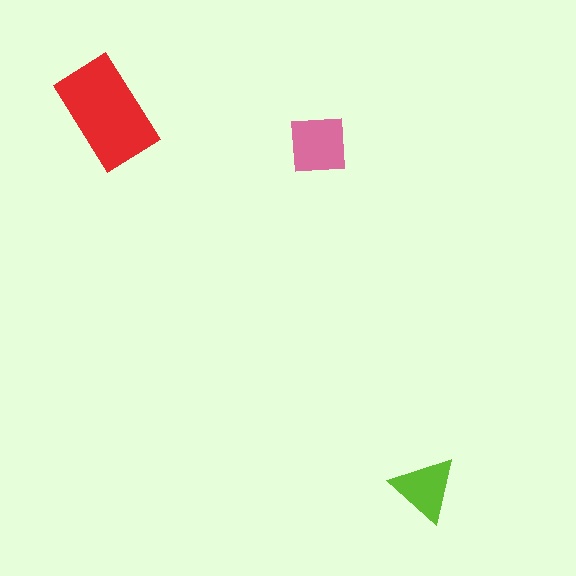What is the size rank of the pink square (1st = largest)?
2nd.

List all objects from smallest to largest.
The lime triangle, the pink square, the red rectangle.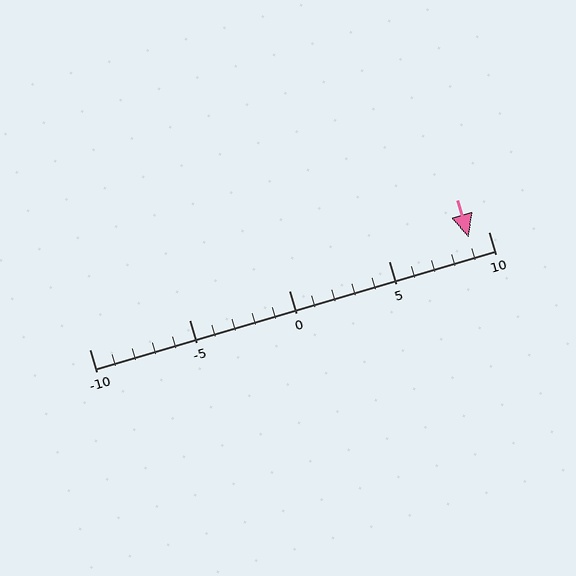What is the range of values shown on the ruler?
The ruler shows values from -10 to 10.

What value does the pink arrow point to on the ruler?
The pink arrow points to approximately 9.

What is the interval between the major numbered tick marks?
The major tick marks are spaced 5 units apart.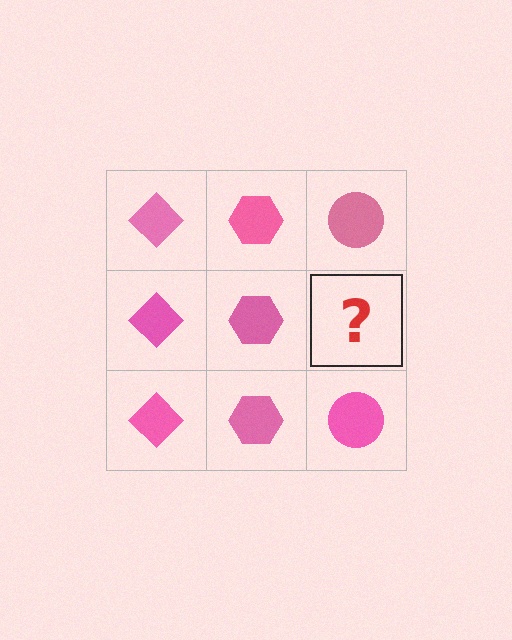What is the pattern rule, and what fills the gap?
The rule is that each column has a consistent shape. The gap should be filled with a pink circle.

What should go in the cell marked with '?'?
The missing cell should contain a pink circle.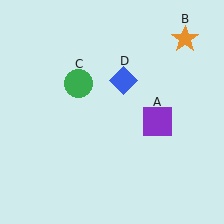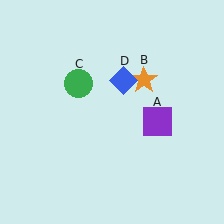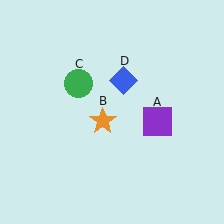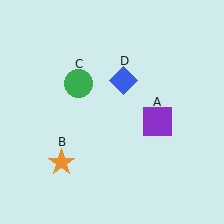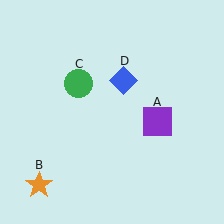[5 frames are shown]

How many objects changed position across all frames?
1 object changed position: orange star (object B).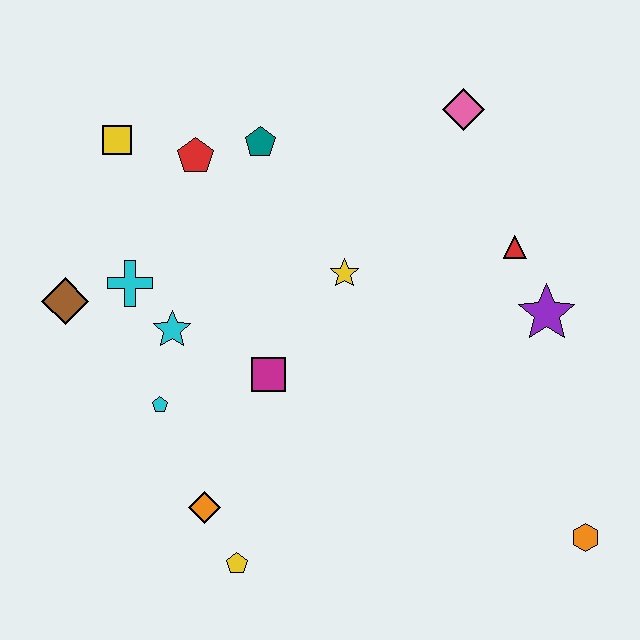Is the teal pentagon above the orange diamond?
Yes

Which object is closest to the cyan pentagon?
The cyan star is closest to the cyan pentagon.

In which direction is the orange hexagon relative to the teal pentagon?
The orange hexagon is below the teal pentagon.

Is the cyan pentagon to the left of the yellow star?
Yes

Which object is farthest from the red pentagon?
The orange hexagon is farthest from the red pentagon.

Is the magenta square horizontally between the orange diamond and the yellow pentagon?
No